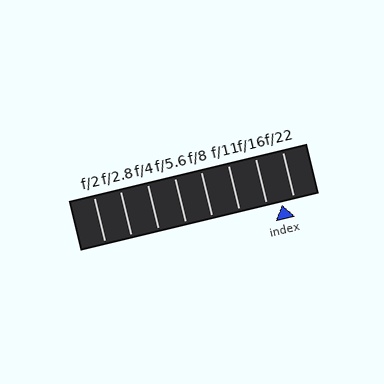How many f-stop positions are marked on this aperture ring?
There are 8 f-stop positions marked.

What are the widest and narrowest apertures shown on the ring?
The widest aperture shown is f/2 and the narrowest is f/22.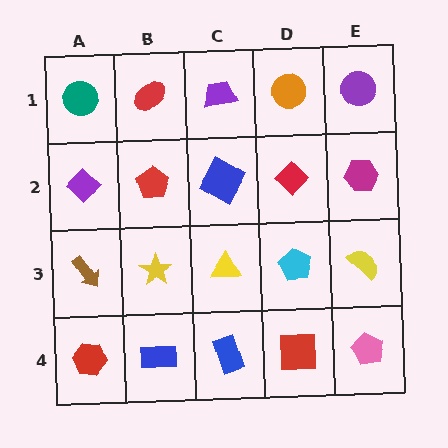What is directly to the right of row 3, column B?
A yellow triangle.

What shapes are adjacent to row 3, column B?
A red pentagon (row 2, column B), a blue rectangle (row 4, column B), a brown arrow (row 3, column A), a yellow triangle (row 3, column C).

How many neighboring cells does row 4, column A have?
2.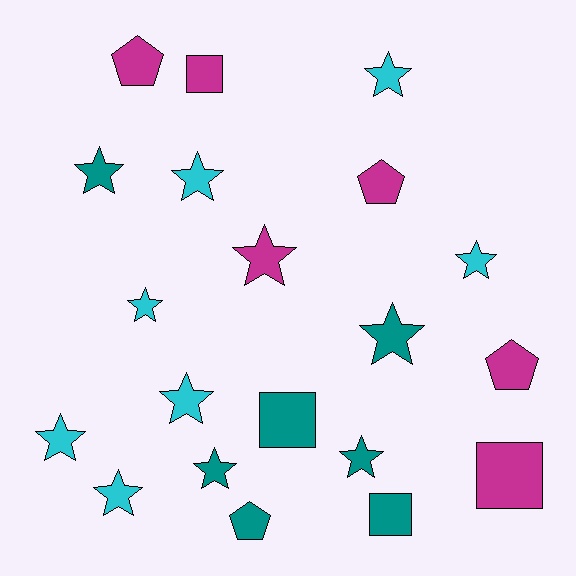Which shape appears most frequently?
Star, with 12 objects.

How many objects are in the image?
There are 20 objects.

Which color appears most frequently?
Teal, with 7 objects.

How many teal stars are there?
There are 4 teal stars.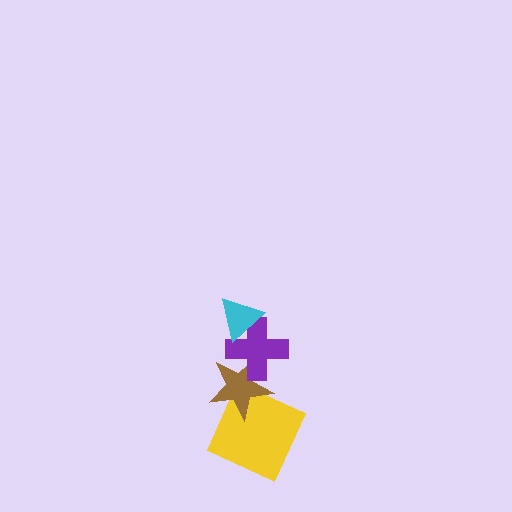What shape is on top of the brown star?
The purple cross is on top of the brown star.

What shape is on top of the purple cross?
The cyan triangle is on top of the purple cross.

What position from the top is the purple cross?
The purple cross is 2nd from the top.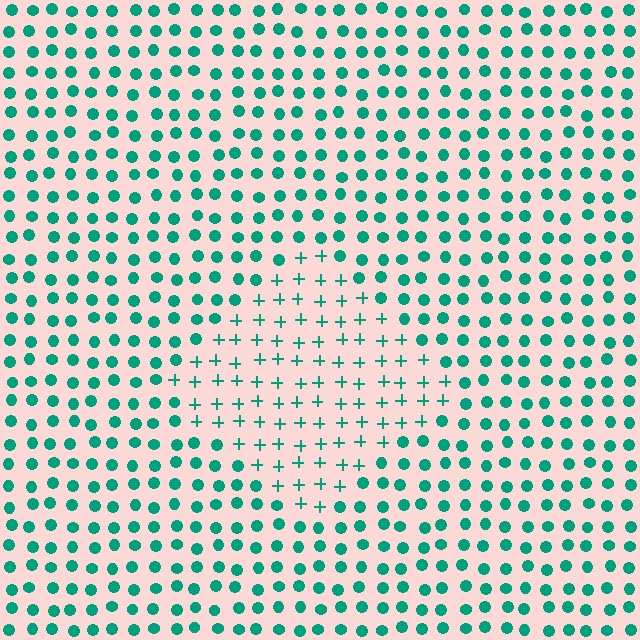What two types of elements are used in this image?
The image uses plus signs inside the diamond region and circles outside it.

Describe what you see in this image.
The image is filled with small teal elements arranged in a uniform grid. A diamond-shaped region contains plus signs, while the surrounding area contains circles. The boundary is defined purely by the change in element shape.